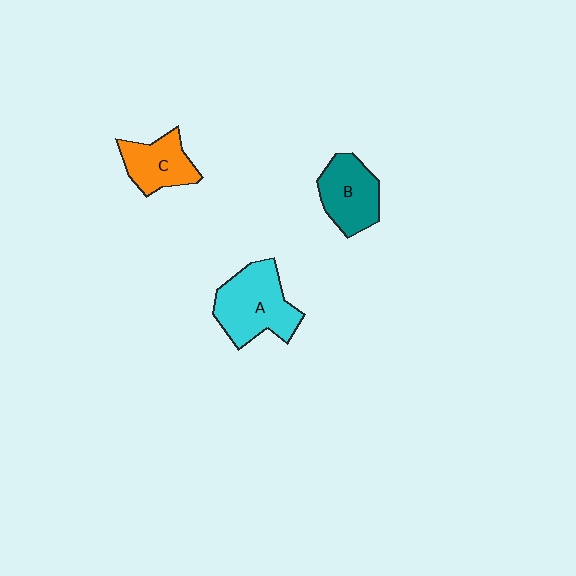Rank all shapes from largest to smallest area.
From largest to smallest: A (cyan), B (teal), C (orange).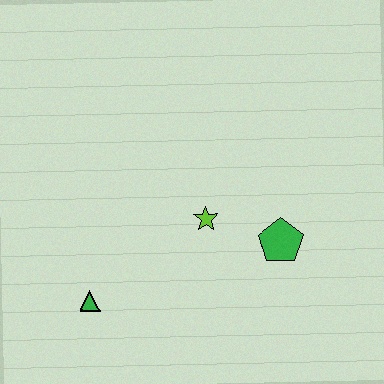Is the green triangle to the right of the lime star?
No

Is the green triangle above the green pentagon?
No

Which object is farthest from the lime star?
The green triangle is farthest from the lime star.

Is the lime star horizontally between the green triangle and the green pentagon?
Yes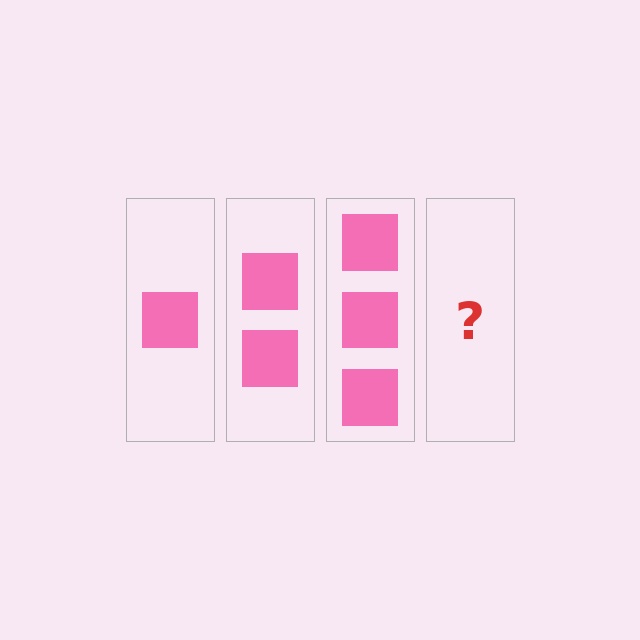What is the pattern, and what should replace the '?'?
The pattern is that each step adds one more square. The '?' should be 4 squares.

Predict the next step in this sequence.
The next step is 4 squares.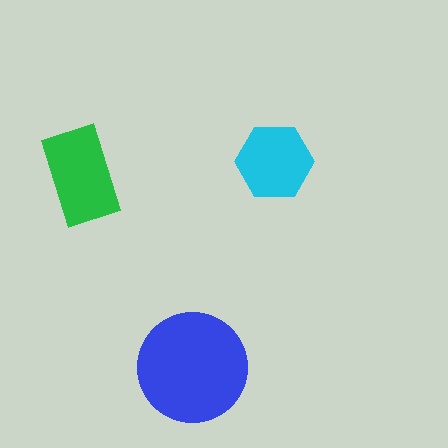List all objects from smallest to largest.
The cyan hexagon, the green rectangle, the blue circle.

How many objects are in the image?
There are 3 objects in the image.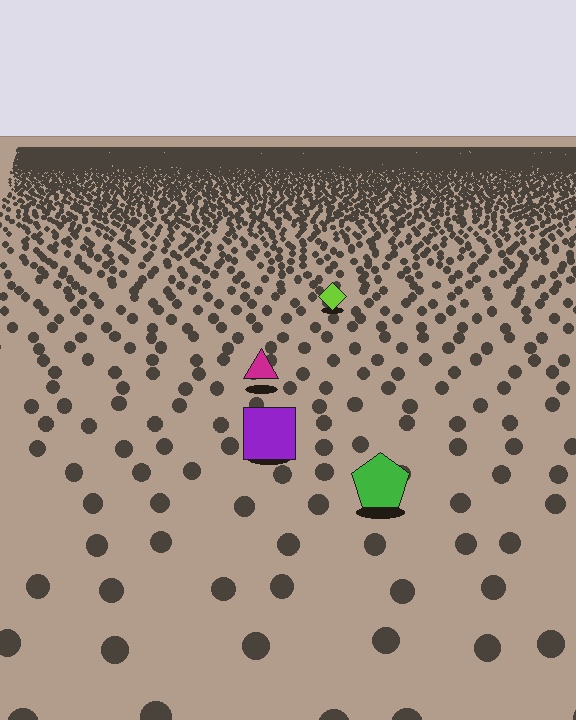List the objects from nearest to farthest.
From nearest to farthest: the green pentagon, the purple square, the magenta triangle, the lime diamond.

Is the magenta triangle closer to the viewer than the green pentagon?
No. The green pentagon is closer — you can tell from the texture gradient: the ground texture is coarser near it.